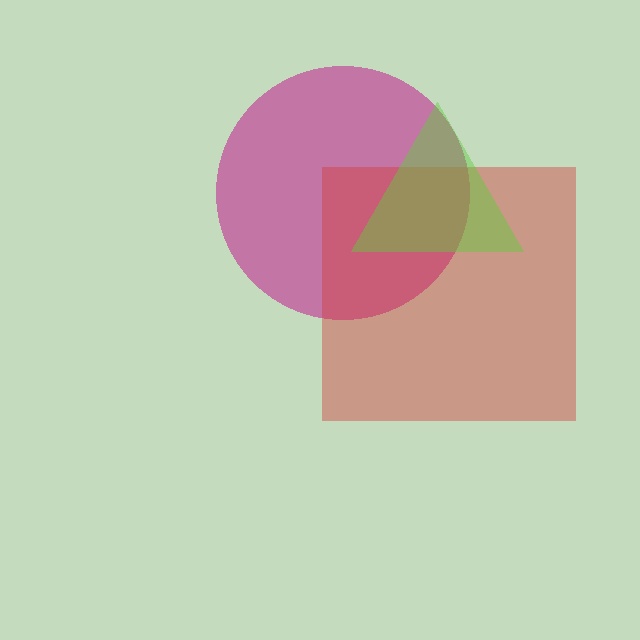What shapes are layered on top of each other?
The layered shapes are: a magenta circle, a red square, a lime triangle.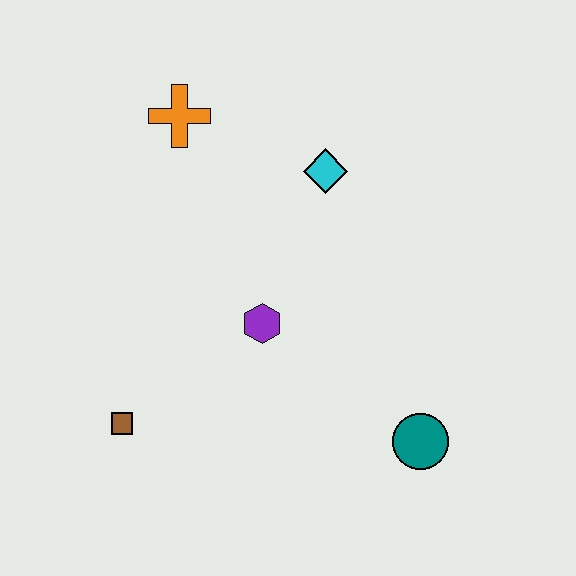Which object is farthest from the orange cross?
The teal circle is farthest from the orange cross.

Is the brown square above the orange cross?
No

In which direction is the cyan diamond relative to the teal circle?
The cyan diamond is above the teal circle.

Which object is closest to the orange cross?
The cyan diamond is closest to the orange cross.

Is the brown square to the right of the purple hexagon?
No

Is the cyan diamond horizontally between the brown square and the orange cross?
No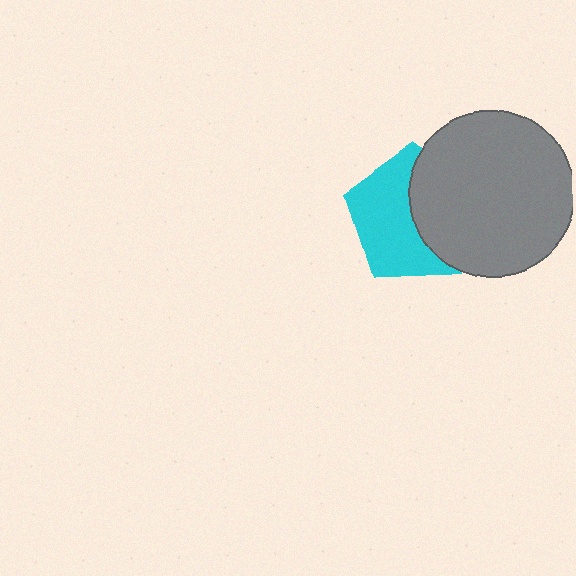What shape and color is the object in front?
The object in front is a gray circle.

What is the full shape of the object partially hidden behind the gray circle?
The partially hidden object is a cyan pentagon.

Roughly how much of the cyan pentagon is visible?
About half of it is visible (roughly 55%).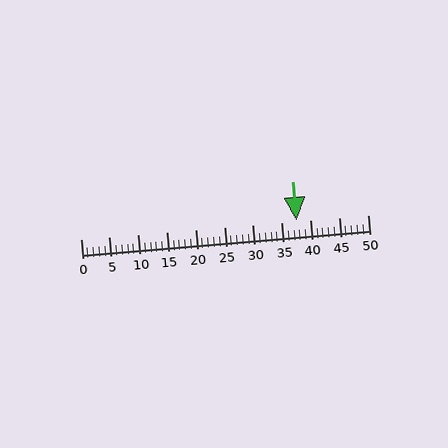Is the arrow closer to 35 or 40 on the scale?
The arrow is closer to 40.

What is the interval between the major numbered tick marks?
The major tick marks are spaced 5 units apart.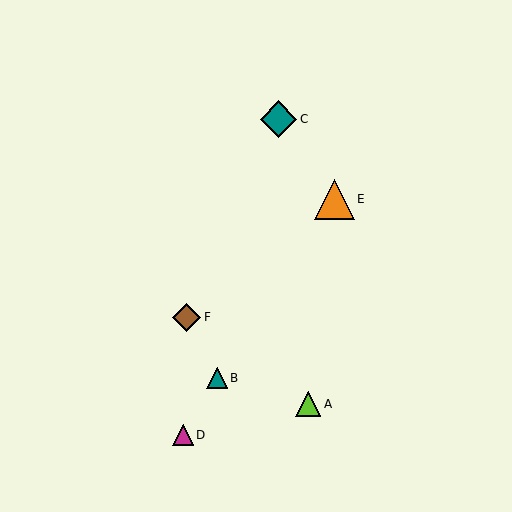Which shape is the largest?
The orange triangle (labeled E) is the largest.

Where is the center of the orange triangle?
The center of the orange triangle is at (335, 199).